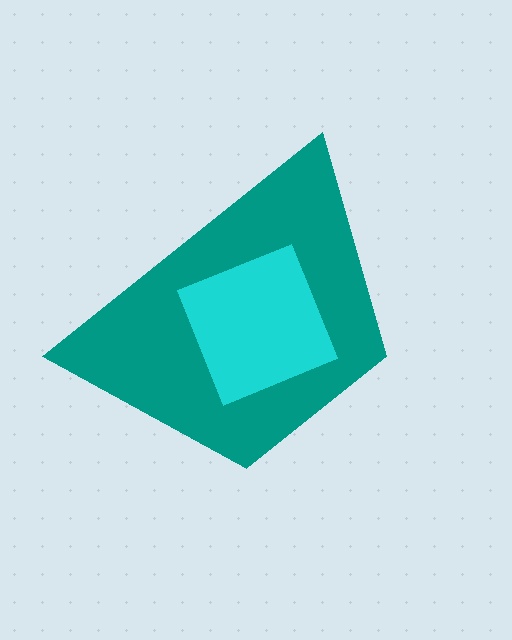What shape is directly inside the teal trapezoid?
The cyan diamond.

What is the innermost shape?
The cyan diamond.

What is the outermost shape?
The teal trapezoid.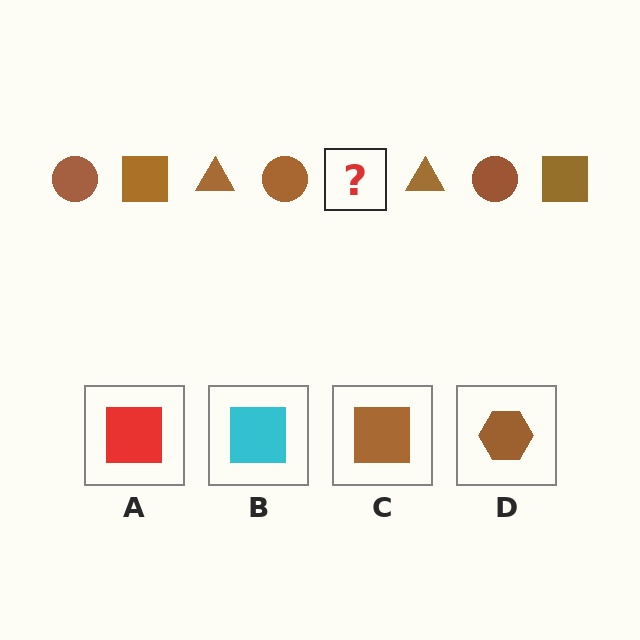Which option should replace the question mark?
Option C.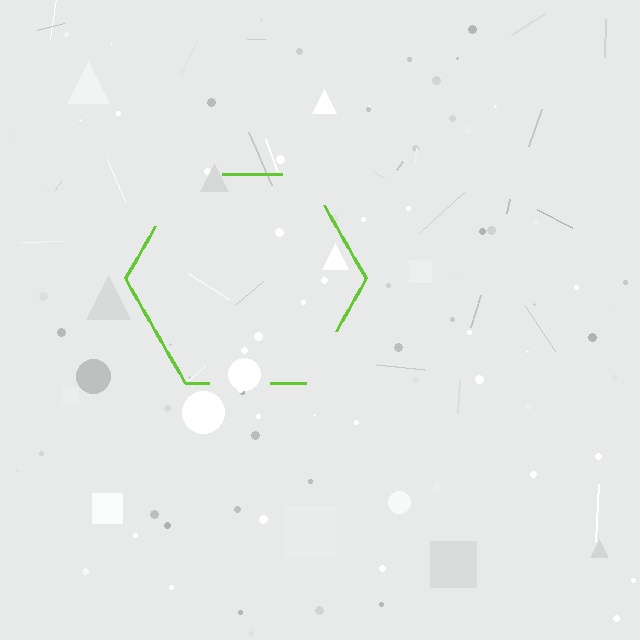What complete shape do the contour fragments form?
The contour fragments form a hexagon.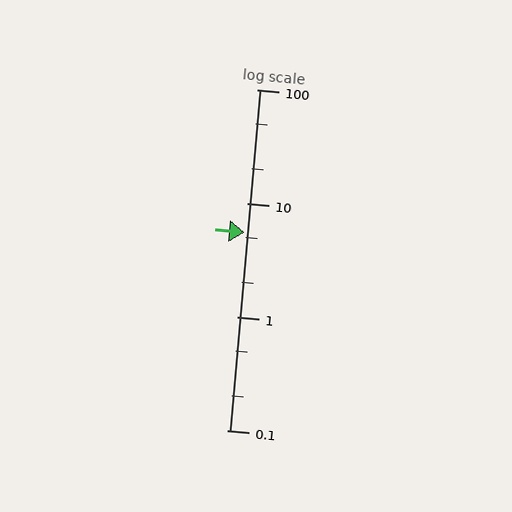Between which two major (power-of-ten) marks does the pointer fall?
The pointer is between 1 and 10.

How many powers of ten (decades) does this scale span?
The scale spans 3 decades, from 0.1 to 100.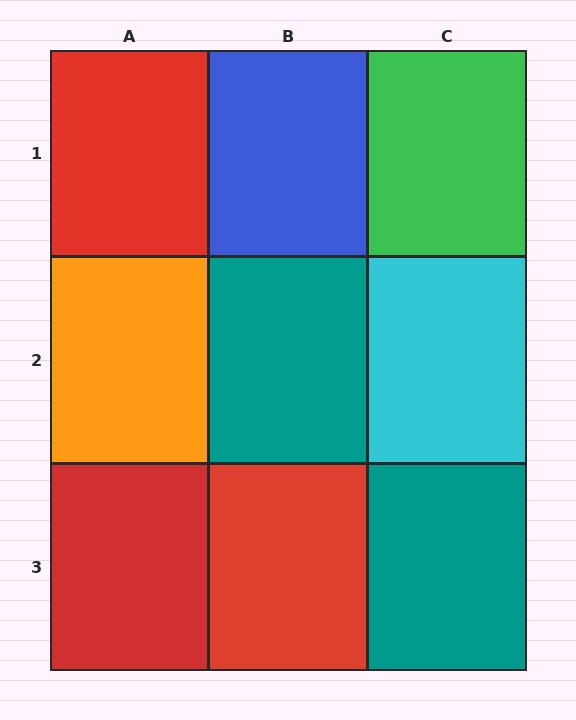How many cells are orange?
1 cell is orange.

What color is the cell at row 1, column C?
Green.